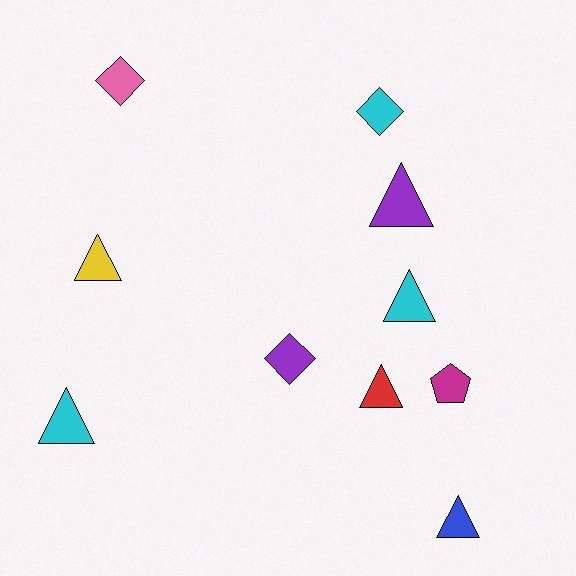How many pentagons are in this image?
There is 1 pentagon.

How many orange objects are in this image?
There are no orange objects.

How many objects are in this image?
There are 10 objects.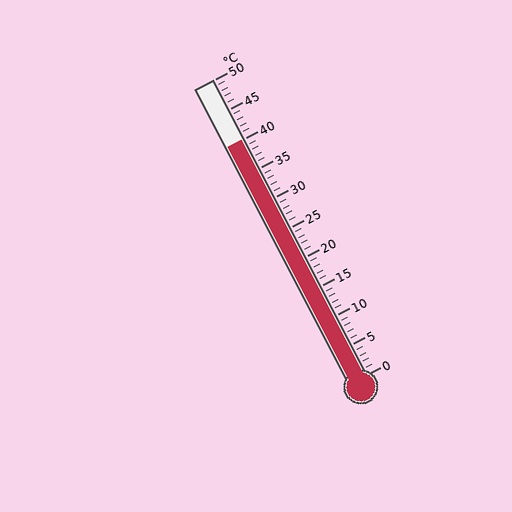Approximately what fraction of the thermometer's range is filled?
The thermometer is filled to approximately 80% of its range.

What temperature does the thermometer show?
The thermometer shows approximately 40°C.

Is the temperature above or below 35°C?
The temperature is above 35°C.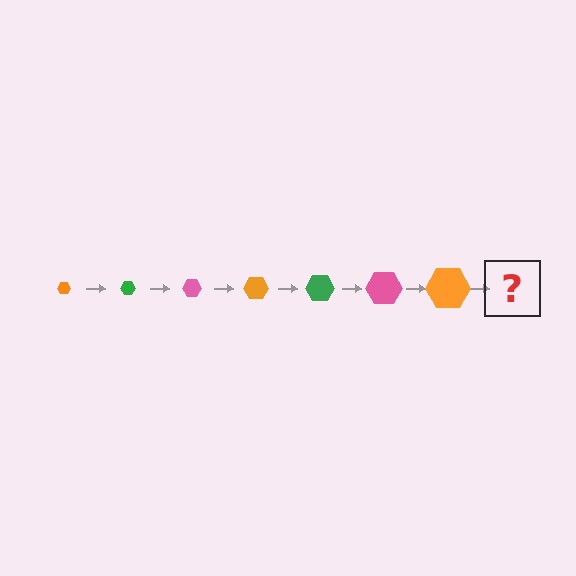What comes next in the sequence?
The next element should be a green hexagon, larger than the previous one.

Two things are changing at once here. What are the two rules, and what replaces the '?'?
The two rules are that the hexagon grows larger each step and the color cycles through orange, green, and pink. The '?' should be a green hexagon, larger than the previous one.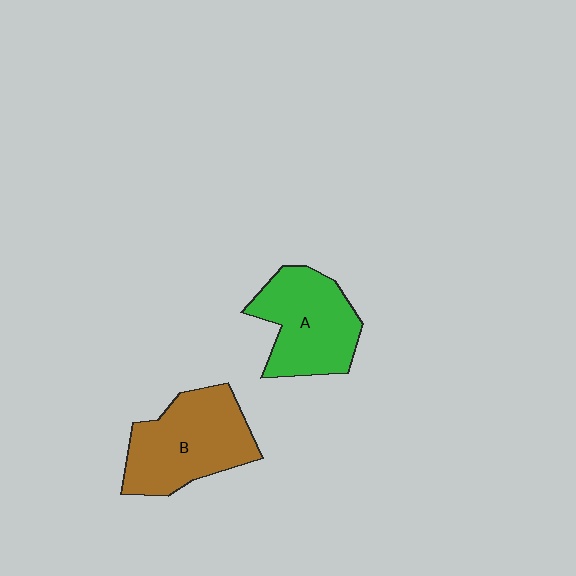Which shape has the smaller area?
Shape A (green).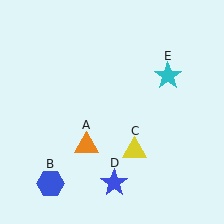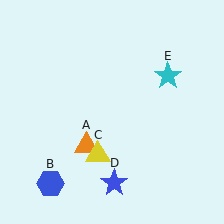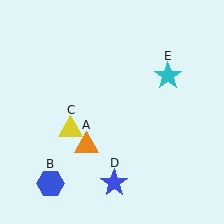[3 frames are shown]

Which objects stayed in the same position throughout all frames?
Orange triangle (object A) and blue hexagon (object B) and blue star (object D) and cyan star (object E) remained stationary.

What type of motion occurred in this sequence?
The yellow triangle (object C) rotated clockwise around the center of the scene.